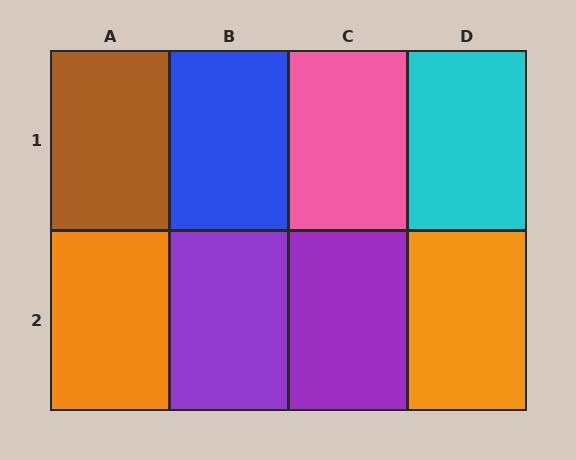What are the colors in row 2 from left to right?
Orange, purple, purple, orange.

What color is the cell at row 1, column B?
Blue.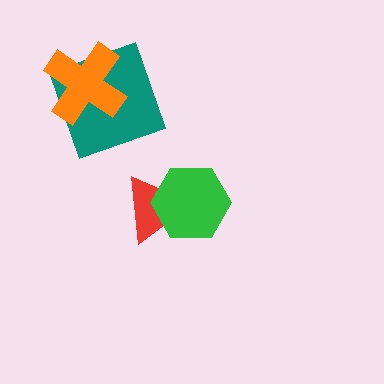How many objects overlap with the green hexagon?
1 object overlaps with the green hexagon.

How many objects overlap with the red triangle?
1 object overlaps with the red triangle.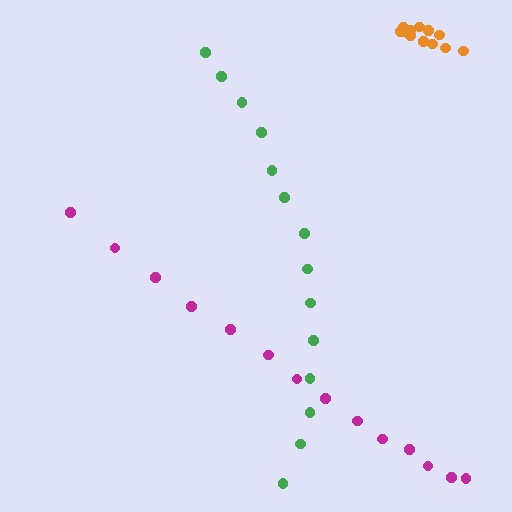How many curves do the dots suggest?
There are 3 distinct paths.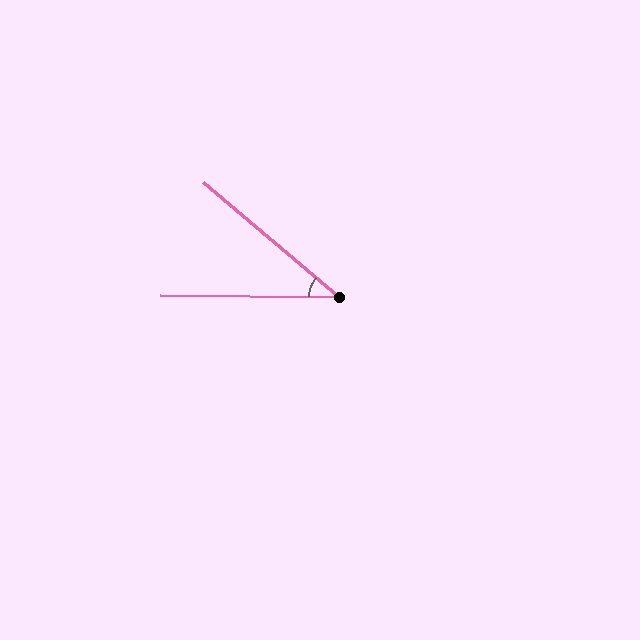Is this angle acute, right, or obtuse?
It is acute.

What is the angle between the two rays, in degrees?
Approximately 39 degrees.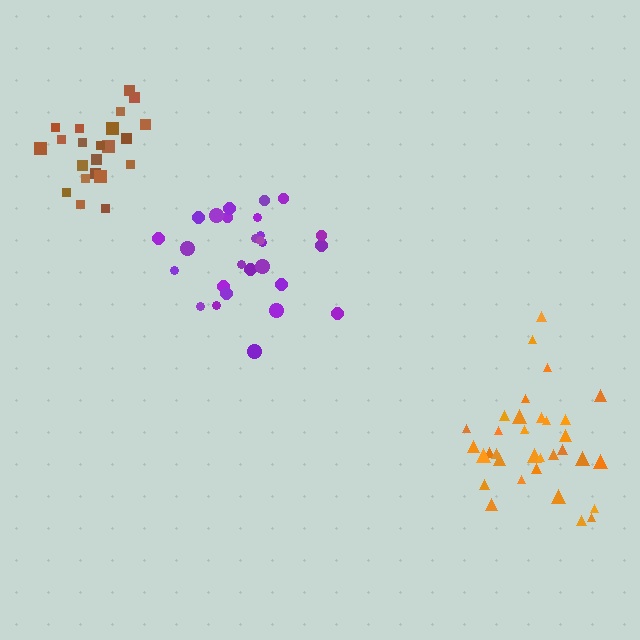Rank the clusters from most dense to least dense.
brown, orange, purple.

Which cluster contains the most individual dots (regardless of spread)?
Orange (33).